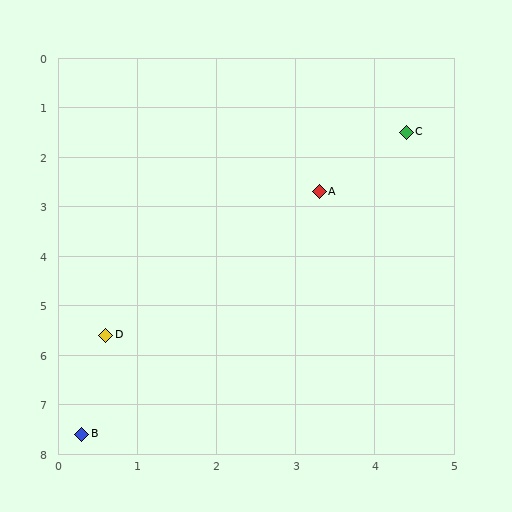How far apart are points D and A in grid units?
Points D and A are about 4.0 grid units apart.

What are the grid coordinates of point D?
Point D is at approximately (0.6, 5.6).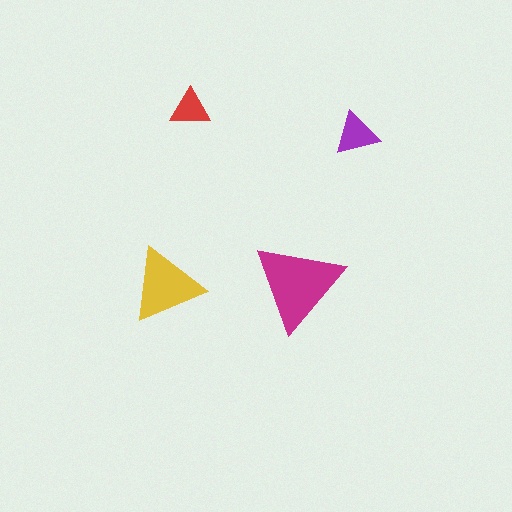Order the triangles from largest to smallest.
the magenta one, the yellow one, the purple one, the red one.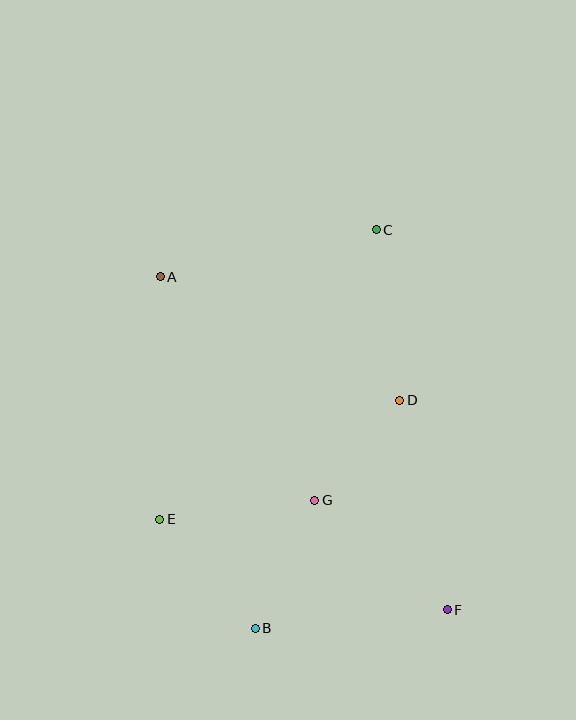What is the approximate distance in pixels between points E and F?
The distance between E and F is approximately 302 pixels.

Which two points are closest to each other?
Points D and G are closest to each other.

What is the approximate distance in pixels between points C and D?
The distance between C and D is approximately 172 pixels.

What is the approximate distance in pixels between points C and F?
The distance between C and F is approximately 386 pixels.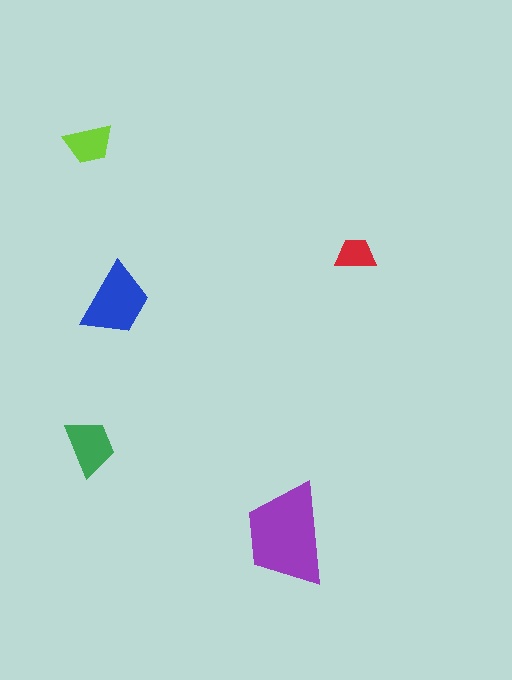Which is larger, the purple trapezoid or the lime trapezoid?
The purple one.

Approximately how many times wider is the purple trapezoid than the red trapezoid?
About 2.5 times wider.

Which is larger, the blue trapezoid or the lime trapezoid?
The blue one.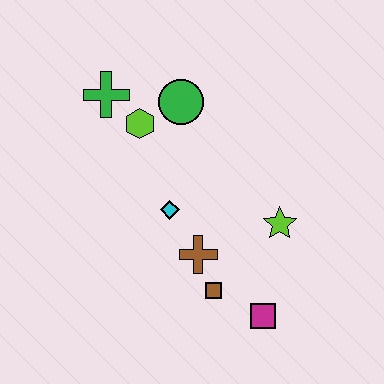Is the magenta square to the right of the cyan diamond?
Yes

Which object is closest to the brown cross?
The brown square is closest to the brown cross.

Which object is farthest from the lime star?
The green cross is farthest from the lime star.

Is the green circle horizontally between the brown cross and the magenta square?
No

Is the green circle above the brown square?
Yes